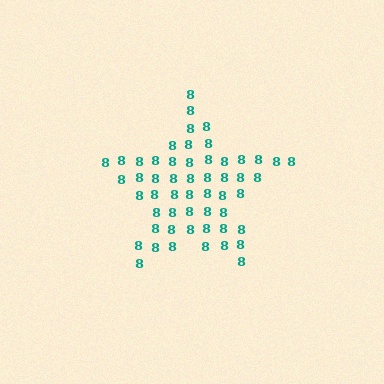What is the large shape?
The large shape is a star.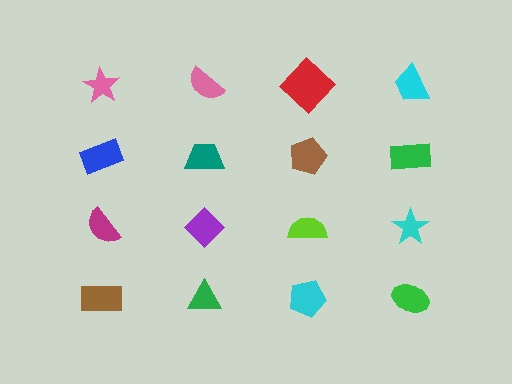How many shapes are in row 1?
4 shapes.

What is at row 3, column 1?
A magenta semicircle.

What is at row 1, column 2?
A pink semicircle.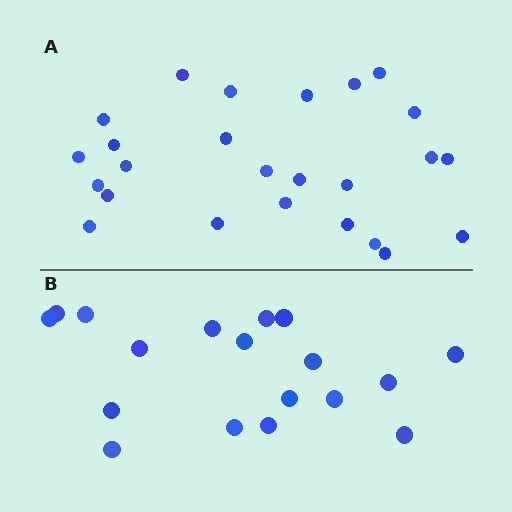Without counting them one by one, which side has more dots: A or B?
Region A (the top region) has more dots.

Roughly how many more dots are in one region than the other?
Region A has roughly 8 or so more dots than region B.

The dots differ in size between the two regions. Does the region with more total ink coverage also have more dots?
No. Region B has more total ink coverage because its dots are larger, but region A actually contains more individual dots. Total area can be misleading — the number of items is what matters here.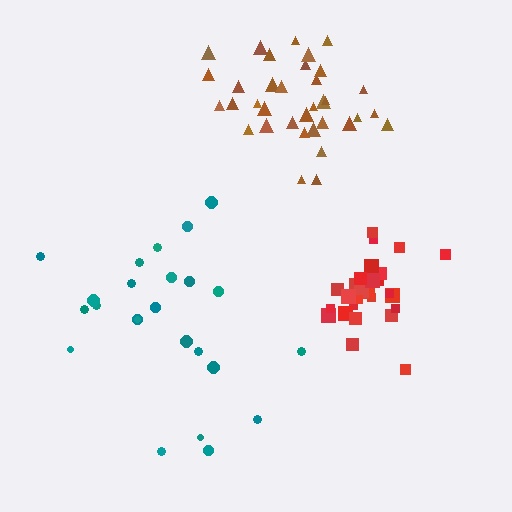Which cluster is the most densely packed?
Red.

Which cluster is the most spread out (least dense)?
Teal.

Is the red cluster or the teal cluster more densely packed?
Red.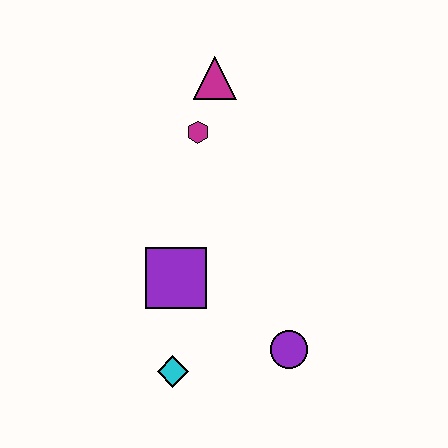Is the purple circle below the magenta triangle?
Yes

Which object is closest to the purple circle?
The cyan diamond is closest to the purple circle.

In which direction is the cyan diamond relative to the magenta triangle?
The cyan diamond is below the magenta triangle.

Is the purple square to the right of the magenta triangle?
No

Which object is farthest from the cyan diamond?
The magenta triangle is farthest from the cyan diamond.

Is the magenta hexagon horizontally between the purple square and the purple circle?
Yes